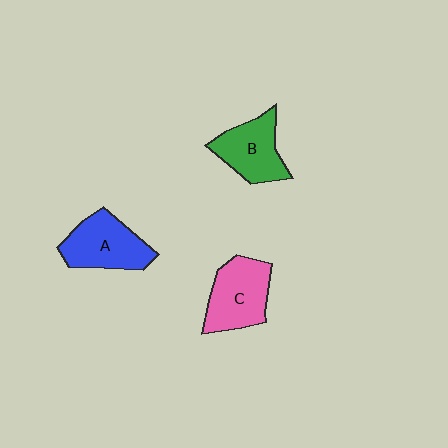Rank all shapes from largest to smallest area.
From largest to smallest: A (blue), C (pink), B (green).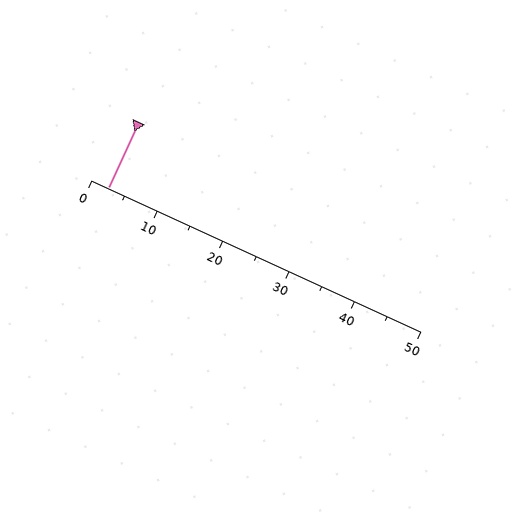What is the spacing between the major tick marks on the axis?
The major ticks are spaced 10 apart.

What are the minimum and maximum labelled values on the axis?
The axis runs from 0 to 50.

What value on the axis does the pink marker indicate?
The marker indicates approximately 2.5.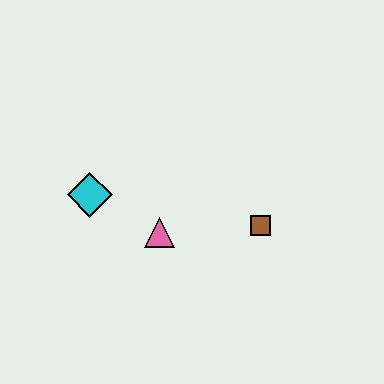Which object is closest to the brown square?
The pink triangle is closest to the brown square.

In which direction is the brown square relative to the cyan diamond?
The brown square is to the right of the cyan diamond.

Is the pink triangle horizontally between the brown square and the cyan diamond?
Yes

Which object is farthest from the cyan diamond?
The brown square is farthest from the cyan diamond.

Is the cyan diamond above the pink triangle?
Yes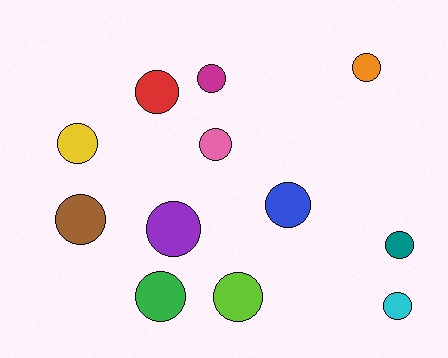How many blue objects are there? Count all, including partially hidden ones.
There is 1 blue object.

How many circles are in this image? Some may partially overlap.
There are 12 circles.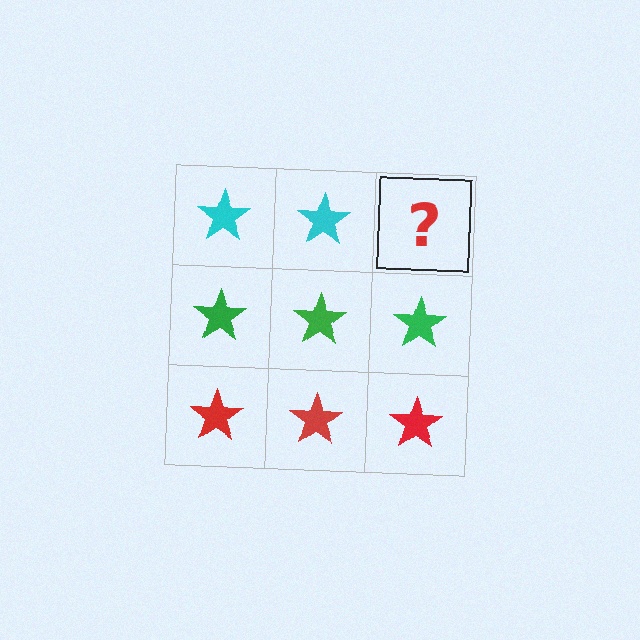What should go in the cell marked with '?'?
The missing cell should contain a cyan star.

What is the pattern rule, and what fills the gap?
The rule is that each row has a consistent color. The gap should be filled with a cyan star.